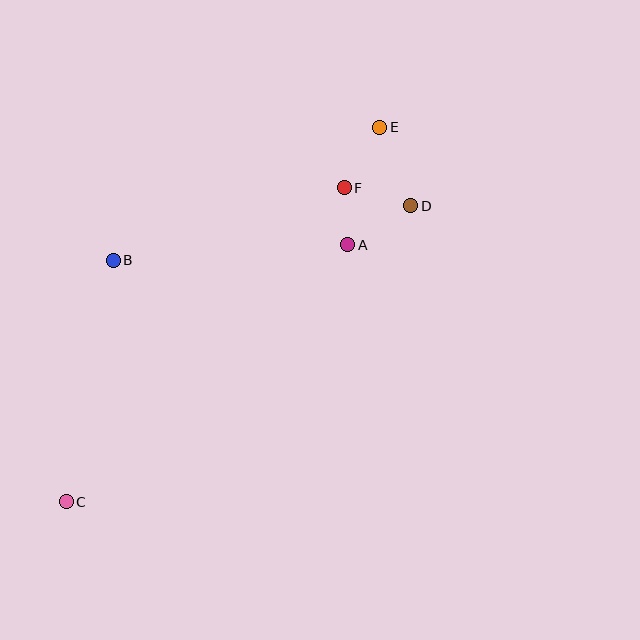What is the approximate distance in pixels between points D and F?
The distance between D and F is approximately 69 pixels.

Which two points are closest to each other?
Points A and F are closest to each other.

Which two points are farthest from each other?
Points C and E are farthest from each other.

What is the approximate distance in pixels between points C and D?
The distance between C and D is approximately 455 pixels.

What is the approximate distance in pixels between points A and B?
The distance between A and B is approximately 235 pixels.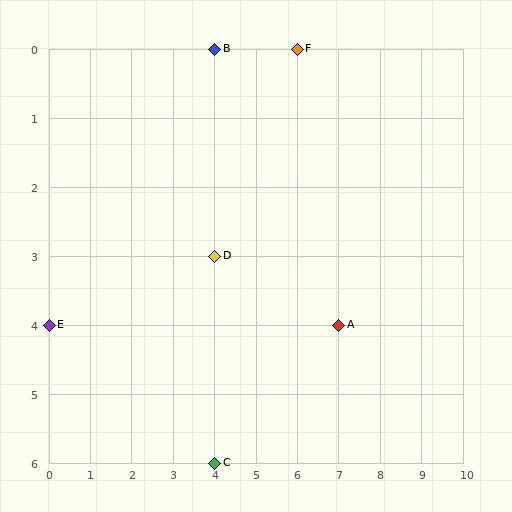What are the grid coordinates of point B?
Point B is at grid coordinates (4, 0).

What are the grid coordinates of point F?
Point F is at grid coordinates (6, 0).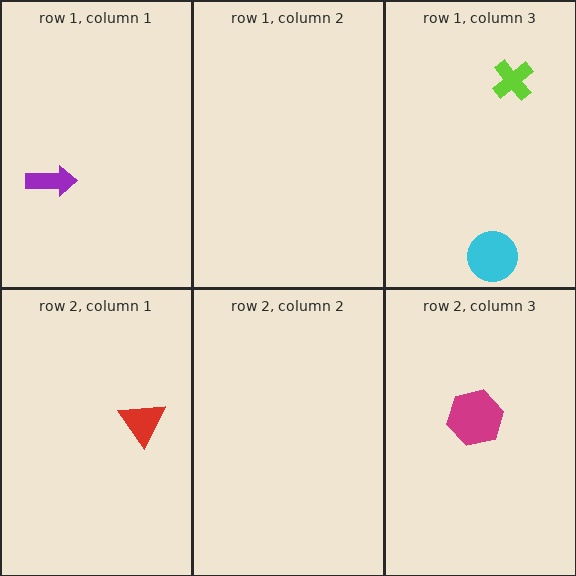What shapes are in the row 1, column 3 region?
The cyan circle, the lime cross.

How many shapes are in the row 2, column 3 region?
1.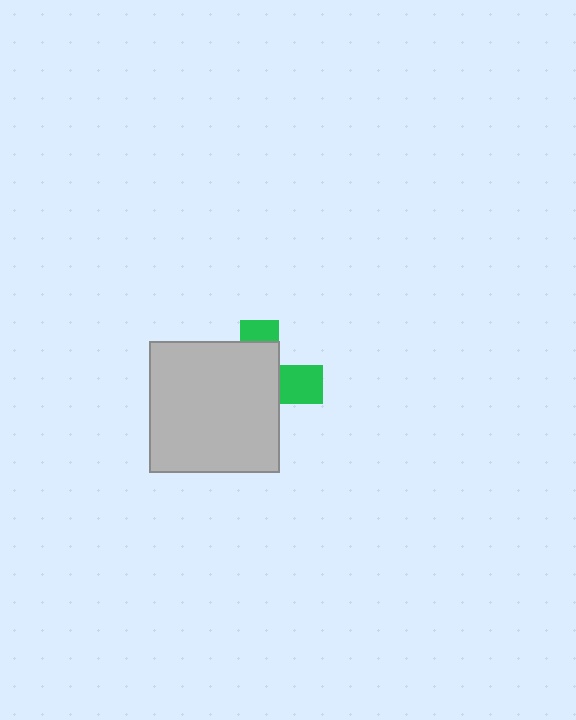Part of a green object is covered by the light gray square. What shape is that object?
It is a cross.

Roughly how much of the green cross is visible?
A small part of it is visible (roughly 30%).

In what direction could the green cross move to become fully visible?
The green cross could move right. That would shift it out from behind the light gray square entirely.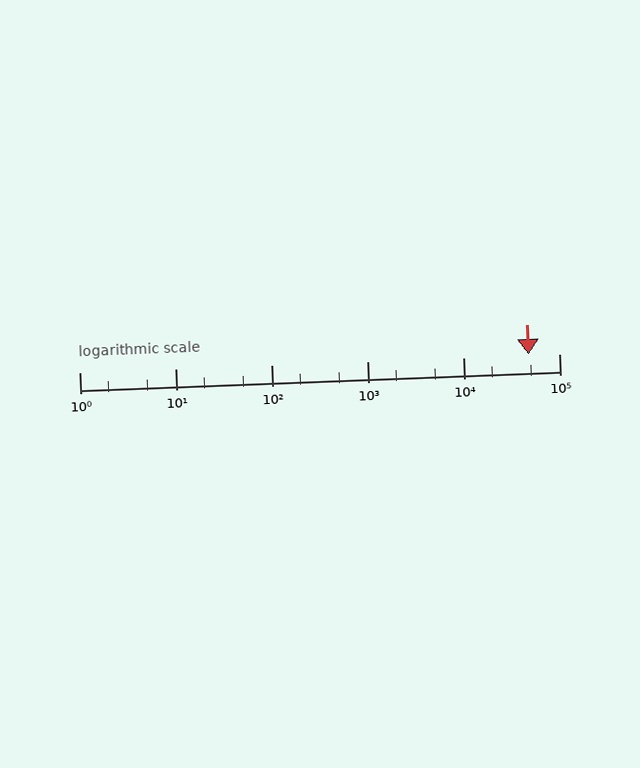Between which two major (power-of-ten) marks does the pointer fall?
The pointer is between 10000 and 100000.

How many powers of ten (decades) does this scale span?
The scale spans 5 decades, from 1 to 100000.